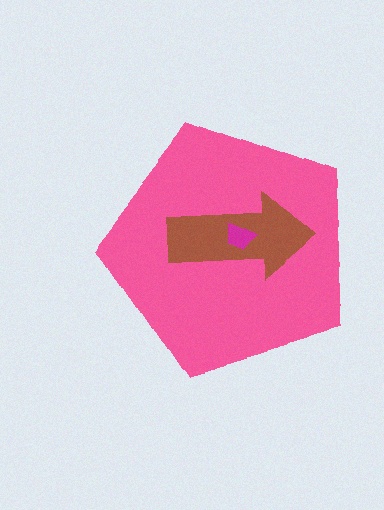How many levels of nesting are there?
3.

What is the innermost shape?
The magenta trapezoid.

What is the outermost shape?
The pink pentagon.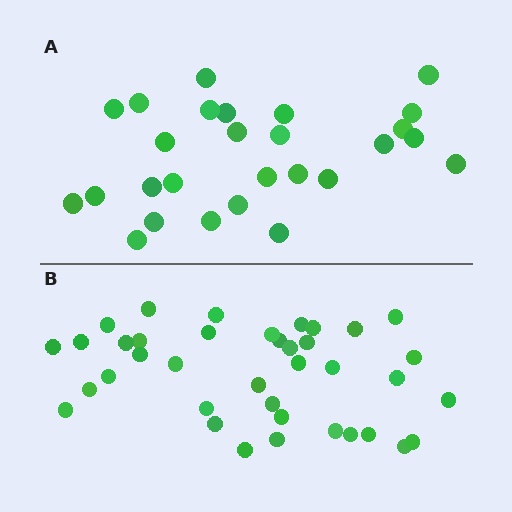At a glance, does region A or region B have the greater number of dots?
Region B (the bottom region) has more dots.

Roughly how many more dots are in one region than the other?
Region B has roughly 12 or so more dots than region A.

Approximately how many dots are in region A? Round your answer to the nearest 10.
About 30 dots. (The exact count is 27, which rounds to 30.)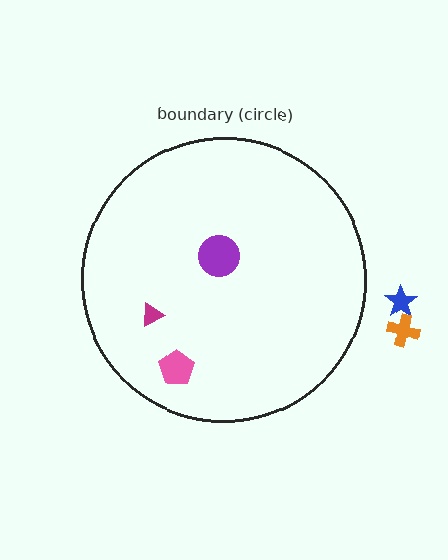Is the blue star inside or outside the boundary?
Outside.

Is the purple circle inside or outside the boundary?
Inside.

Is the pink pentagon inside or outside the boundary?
Inside.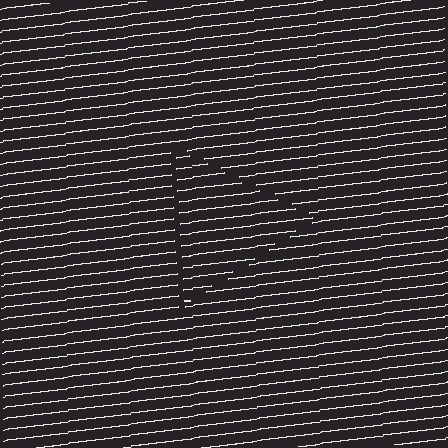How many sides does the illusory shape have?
3 sides — the line-ends trace a triangle.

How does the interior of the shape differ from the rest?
The interior of the shape contains the same grating, shifted by half a period — the contour is defined by the phase discontinuity where line-ends from the inner and outer gratings abut.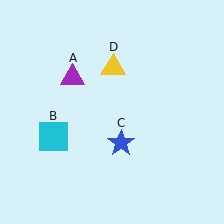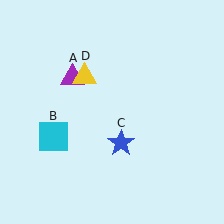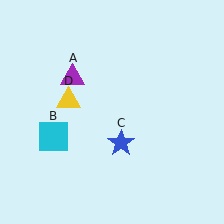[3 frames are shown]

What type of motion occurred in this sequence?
The yellow triangle (object D) rotated counterclockwise around the center of the scene.